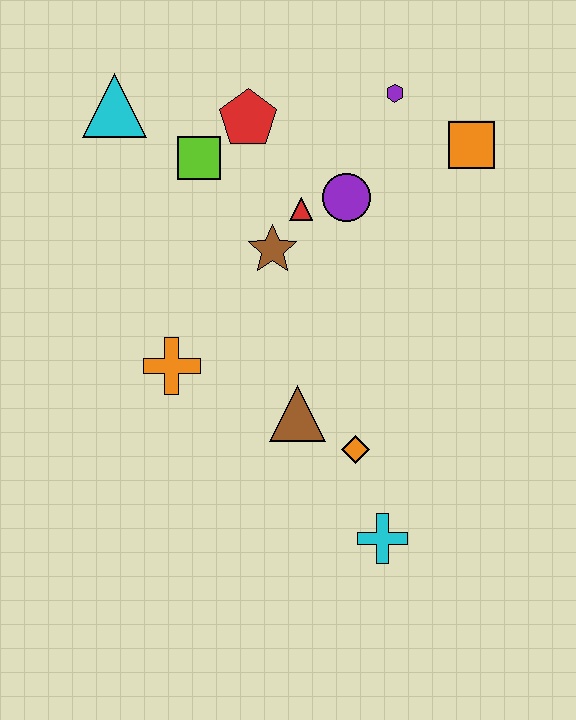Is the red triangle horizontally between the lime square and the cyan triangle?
No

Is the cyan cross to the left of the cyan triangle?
No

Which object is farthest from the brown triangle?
The cyan triangle is farthest from the brown triangle.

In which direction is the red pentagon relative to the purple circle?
The red pentagon is to the left of the purple circle.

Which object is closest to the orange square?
The purple hexagon is closest to the orange square.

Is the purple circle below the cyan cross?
No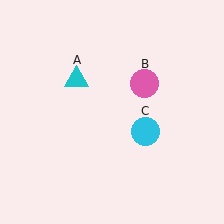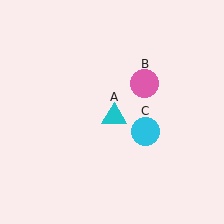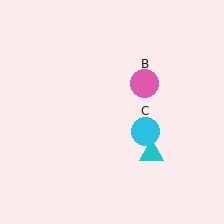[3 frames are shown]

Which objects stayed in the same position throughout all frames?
Pink circle (object B) and cyan circle (object C) remained stationary.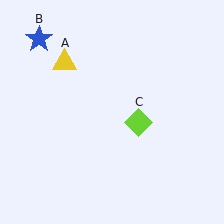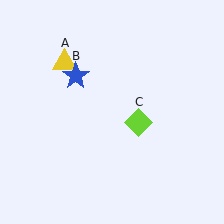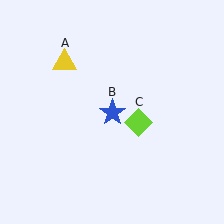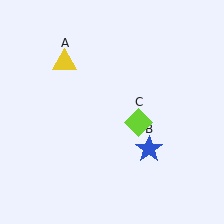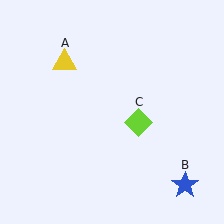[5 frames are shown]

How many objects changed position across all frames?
1 object changed position: blue star (object B).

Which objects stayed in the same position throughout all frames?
Yellow triangle (object A) and lime diamond (object C) remained stationary.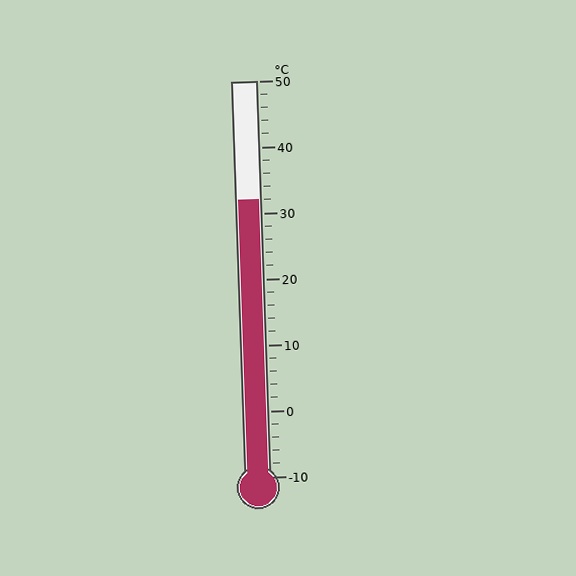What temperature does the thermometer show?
The thermometer shows approximately 32°C.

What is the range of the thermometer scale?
The thermometer scale ranges from -10°C to 50°C.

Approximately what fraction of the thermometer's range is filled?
The thermometer is filled to approximately 70% of its range.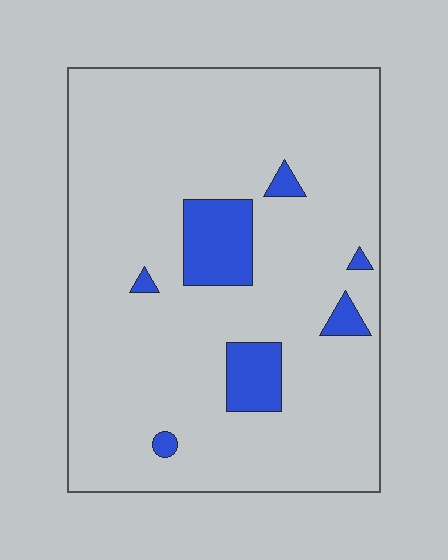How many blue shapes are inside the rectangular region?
7.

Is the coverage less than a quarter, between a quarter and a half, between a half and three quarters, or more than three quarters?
Less than a quarter.